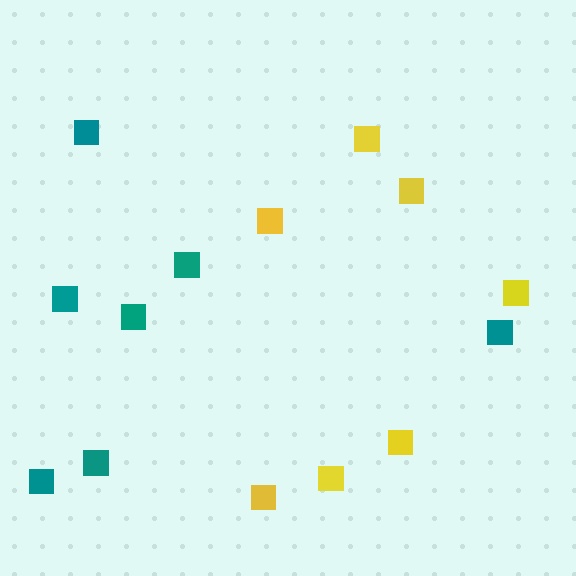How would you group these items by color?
There are 2 groups: one group of teal squares (7) and one group of yellow squares (7).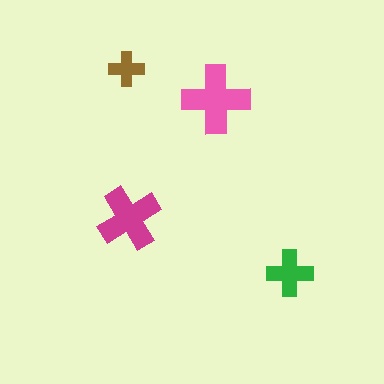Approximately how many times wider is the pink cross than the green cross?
About 1.5 times wider.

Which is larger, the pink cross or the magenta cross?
The pink one.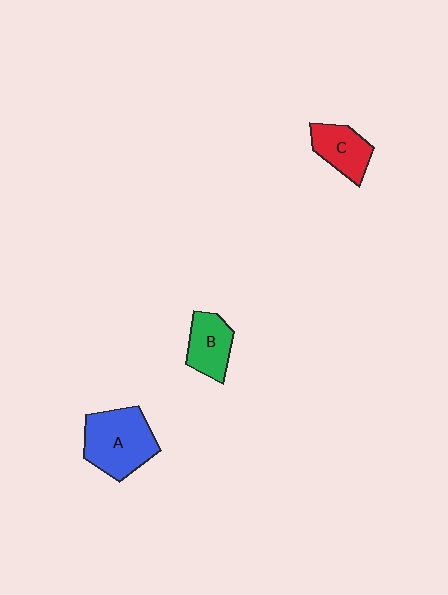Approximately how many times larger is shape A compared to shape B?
Approximately 1.6 times.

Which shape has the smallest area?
Shape C (red).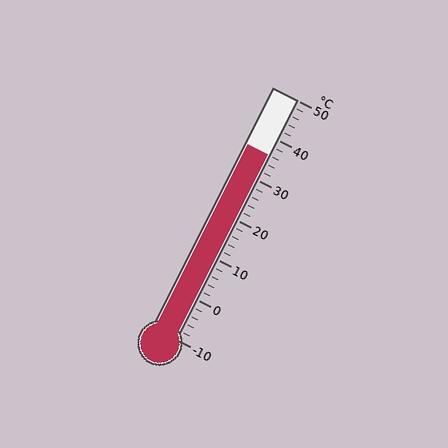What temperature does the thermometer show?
The thermometer shows approximately 36°C.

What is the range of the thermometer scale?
The thermometer scale ranges from -10°C to 50°C.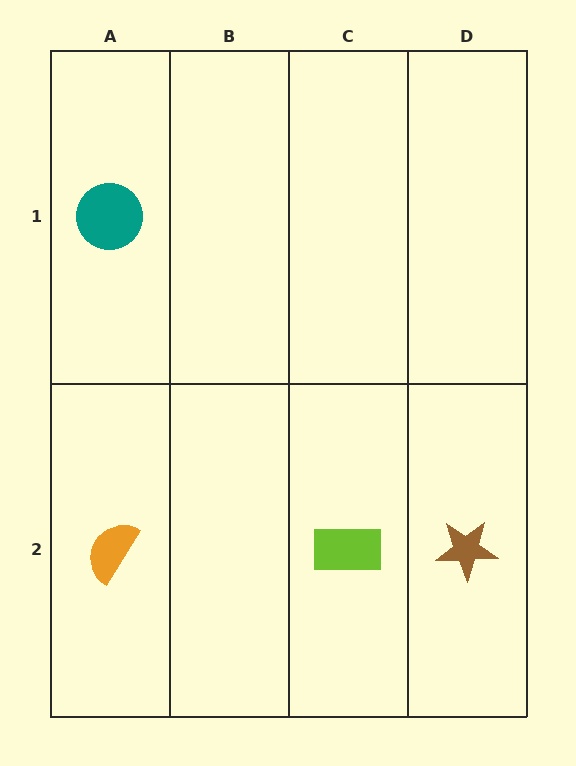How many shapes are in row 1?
1 shape.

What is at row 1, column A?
A teal circle.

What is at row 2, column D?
A brown star.